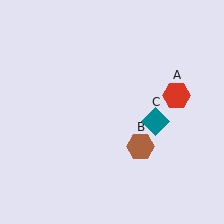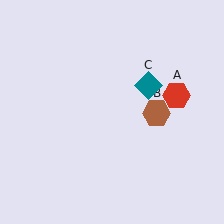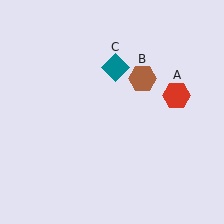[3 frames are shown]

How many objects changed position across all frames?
2 objects changed position: brown hexagon (object B), teal diamond (object C).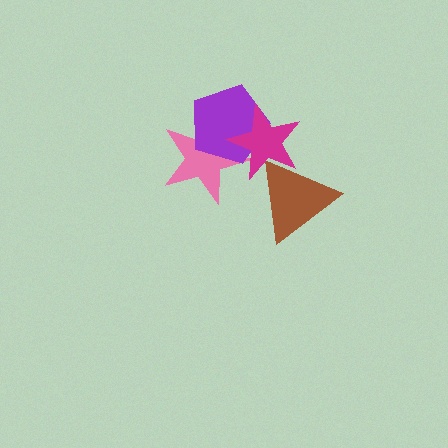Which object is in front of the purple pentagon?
The magenta star is in front of the purple pentagon.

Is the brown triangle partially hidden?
Yes, it is partially covered by another shape.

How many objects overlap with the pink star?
2 objects overlap with the pink star.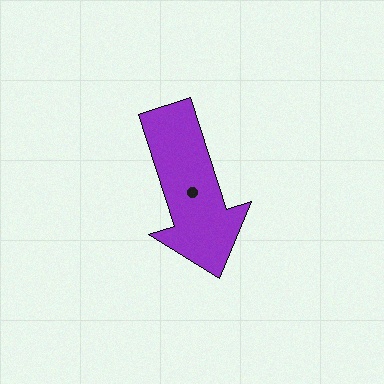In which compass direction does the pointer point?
South.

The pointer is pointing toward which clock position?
Roughly 5 o'clock.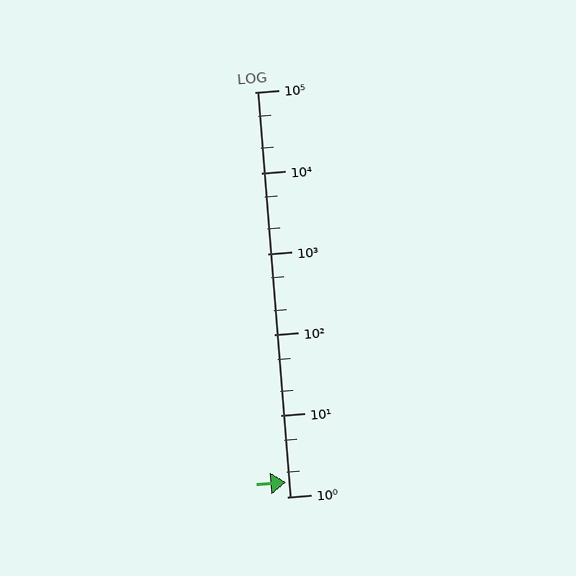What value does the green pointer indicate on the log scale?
The pointer indicates approximately 1.5.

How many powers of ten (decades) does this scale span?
The scale spans 5 decades, from 1 to 100000.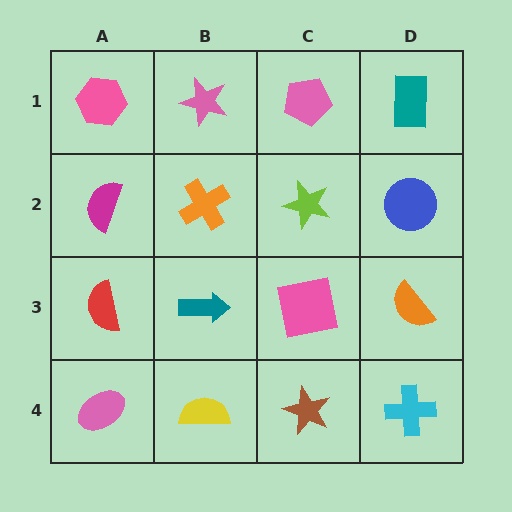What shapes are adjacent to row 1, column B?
An orange cross (row 2, column B), a pink hexagon (row 1, column A), a pink pentagon (row 1, column C).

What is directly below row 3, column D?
A cyan cross.